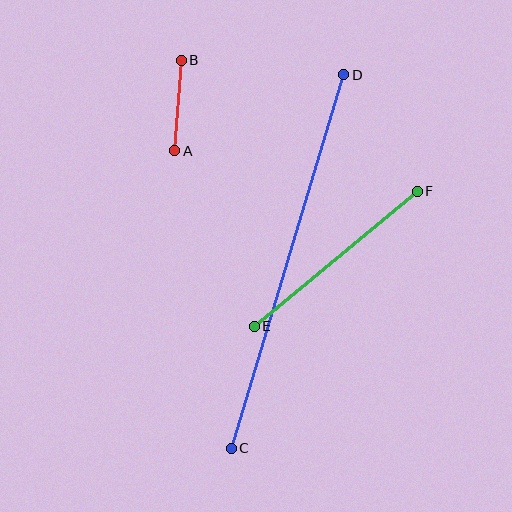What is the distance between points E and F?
The distance is approximately 212 pixels.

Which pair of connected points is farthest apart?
Points C and D are farthest apart.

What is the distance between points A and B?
The distance is approximately 91 pixels.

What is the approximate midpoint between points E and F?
The midpoint is at approximately (336, 259) pixels.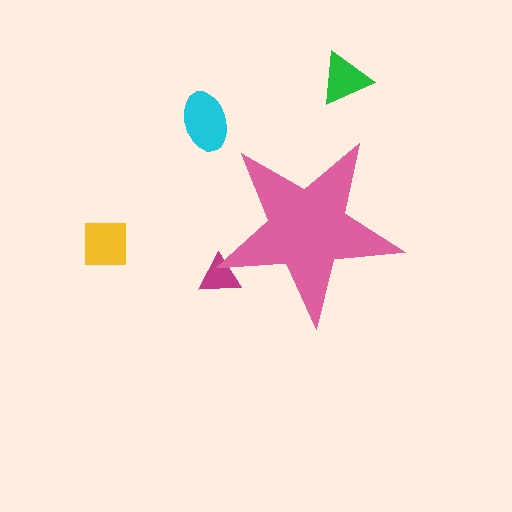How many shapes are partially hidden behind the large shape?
1 shape is partially hidden.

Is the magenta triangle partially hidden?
Yes, the magenta triangle is partially hidden behind the pink star.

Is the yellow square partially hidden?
No, the yellow square is fully visible.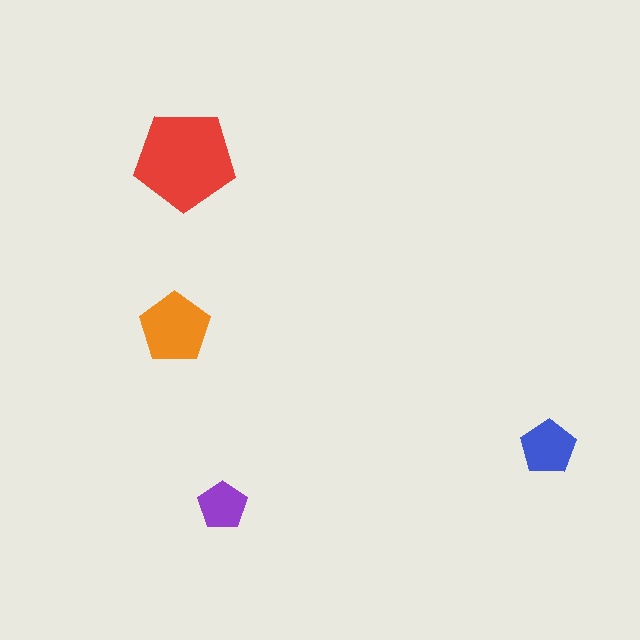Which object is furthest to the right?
The blue pentagon is rightmost.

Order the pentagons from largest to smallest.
the red one, the orange one, the blue one, the purple one.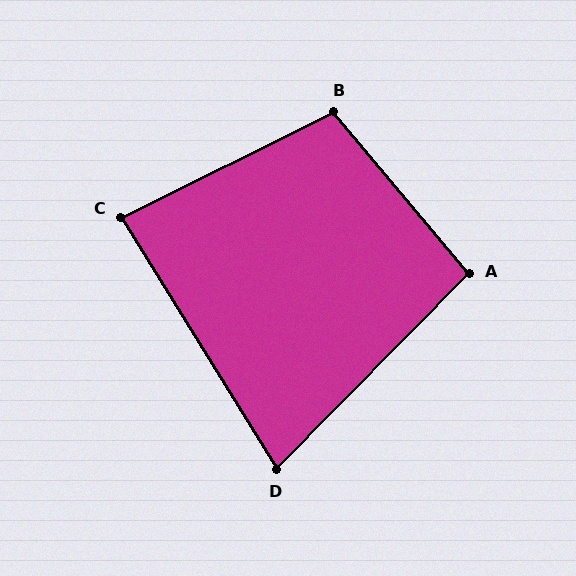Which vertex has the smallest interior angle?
D, at approximately 76 degrees.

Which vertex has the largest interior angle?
B, at approximately 104 degrees.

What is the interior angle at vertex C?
Approximately 85 degrees (acute).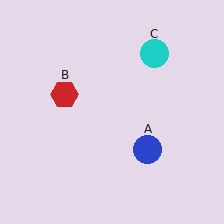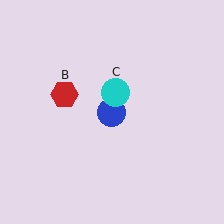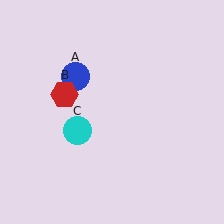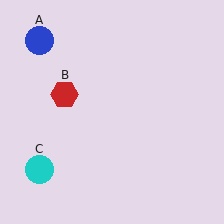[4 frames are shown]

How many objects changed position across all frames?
2 objects changed position: blue circle (object A), cyan circle (object C).